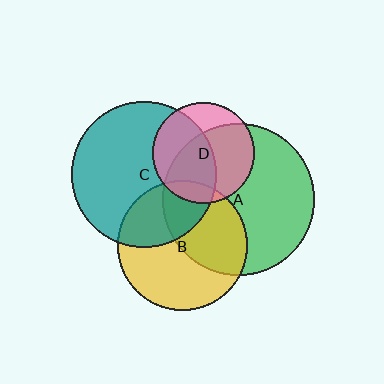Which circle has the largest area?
Circle A (green).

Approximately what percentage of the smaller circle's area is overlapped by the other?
Approximately 55%.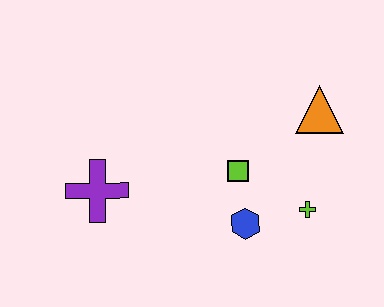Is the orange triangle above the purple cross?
Yes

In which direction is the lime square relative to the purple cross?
The lime square is to the right of the purple cross.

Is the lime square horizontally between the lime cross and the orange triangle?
No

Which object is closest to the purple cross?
The lime square is closest to the purple cross.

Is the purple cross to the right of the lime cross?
No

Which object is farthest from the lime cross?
The purple cross is farthest from the lime cross.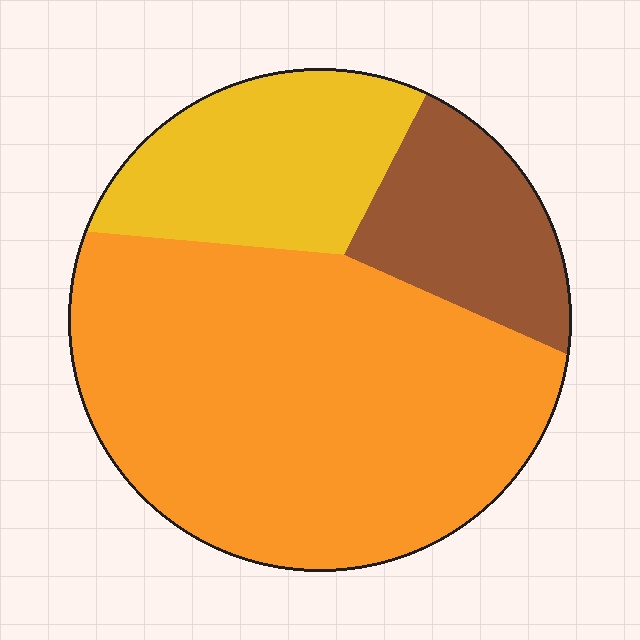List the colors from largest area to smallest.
From largest to smallest: orange, yellow, brown.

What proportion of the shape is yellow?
Yellow takes up less than a quarter of the shape.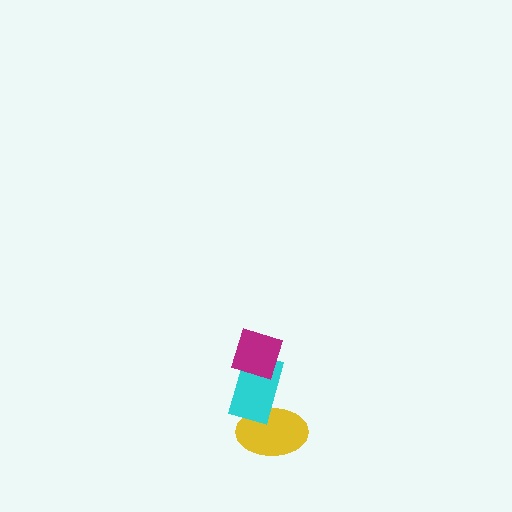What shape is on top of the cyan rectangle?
The magenta diamond is on top of the cyan rectangle.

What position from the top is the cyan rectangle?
The cyan rectangle is 2nd from the top.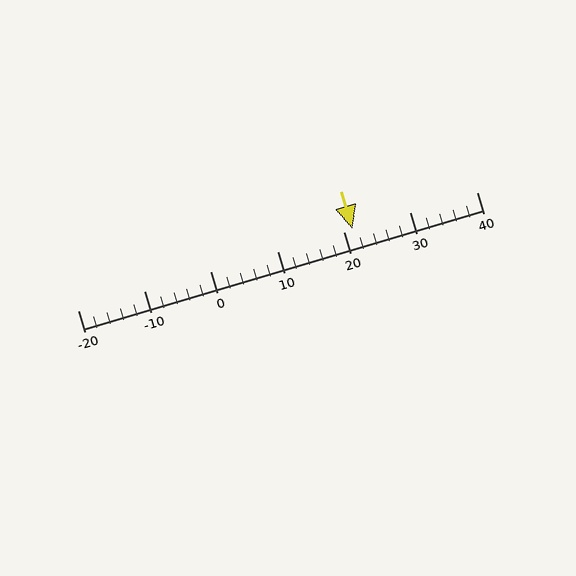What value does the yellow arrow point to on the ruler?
The yellow arrow points to approximately 21.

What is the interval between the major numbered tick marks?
The major tick marks are spaced 10 units apart.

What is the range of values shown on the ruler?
The ruler shows values from -20 to 40.